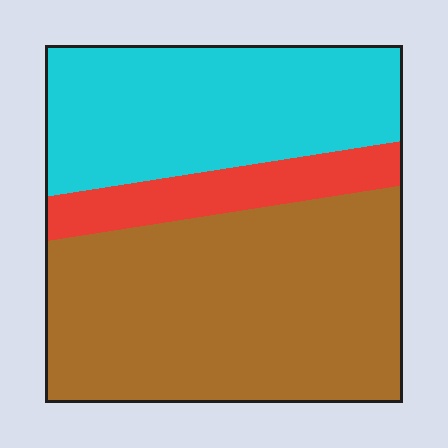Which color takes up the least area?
Red, at roughly 10%.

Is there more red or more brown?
Brown.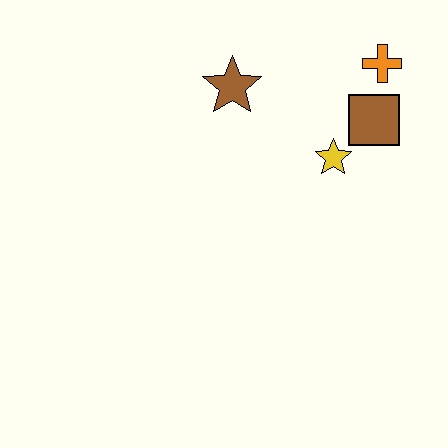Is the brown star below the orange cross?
Yes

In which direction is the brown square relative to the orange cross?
The brown square is below the orange cross.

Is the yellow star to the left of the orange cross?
Yes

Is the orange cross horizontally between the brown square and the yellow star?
No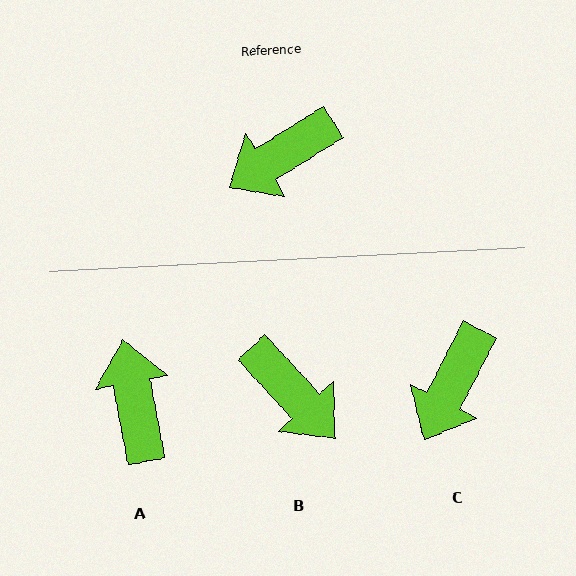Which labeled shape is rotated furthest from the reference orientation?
A, about 112 degrees away.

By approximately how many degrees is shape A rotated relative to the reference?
Approximately 112 degrees clockwise.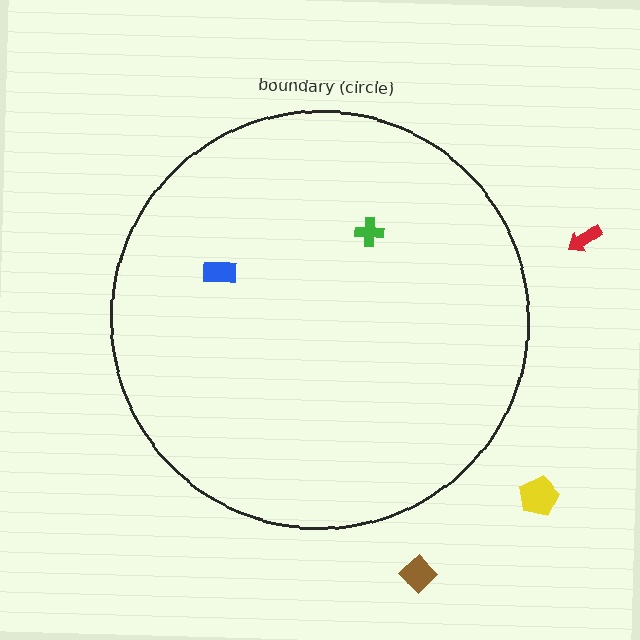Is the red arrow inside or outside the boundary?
Outside.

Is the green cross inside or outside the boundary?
Inside.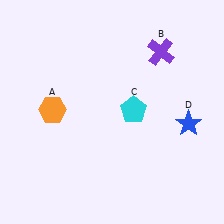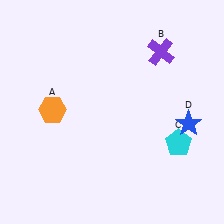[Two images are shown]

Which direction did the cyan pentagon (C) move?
The cyan pentagon (C) moved right.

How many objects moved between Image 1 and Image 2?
1 object moved between the two images.